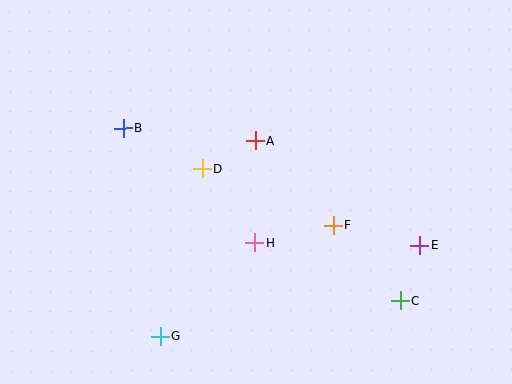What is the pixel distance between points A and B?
The distance between A and B is 132 pixels.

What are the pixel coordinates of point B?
Point B is at (123, 128).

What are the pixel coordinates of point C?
Point C is at (400, 301).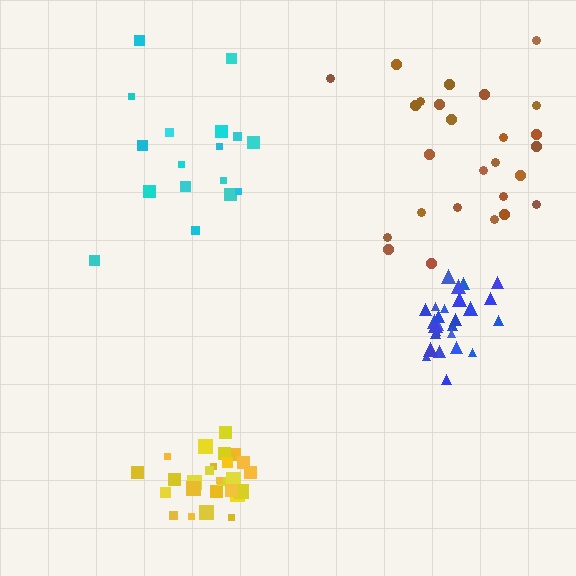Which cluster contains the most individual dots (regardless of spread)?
Yellow (28).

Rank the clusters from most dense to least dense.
blue, yellow, brown, cyan.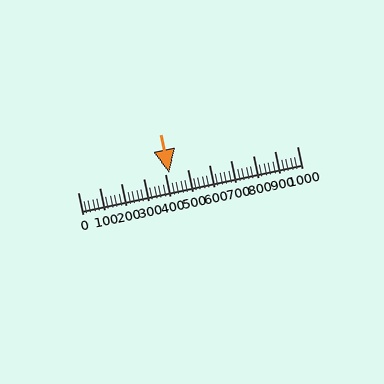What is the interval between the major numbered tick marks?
The major tick marks are spaced 100 units apart.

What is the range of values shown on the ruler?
The ruler shows values from 0 to 1000.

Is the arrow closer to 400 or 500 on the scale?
The arrow is closer to 400.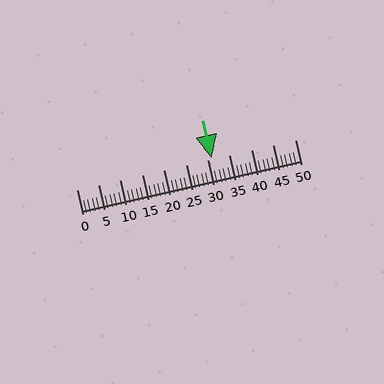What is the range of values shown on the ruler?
The ruler shows values from 0 to 50.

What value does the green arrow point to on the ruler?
The green arrow points to approximately 31.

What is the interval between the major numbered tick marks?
The major tick marks are spaced 5 units apart.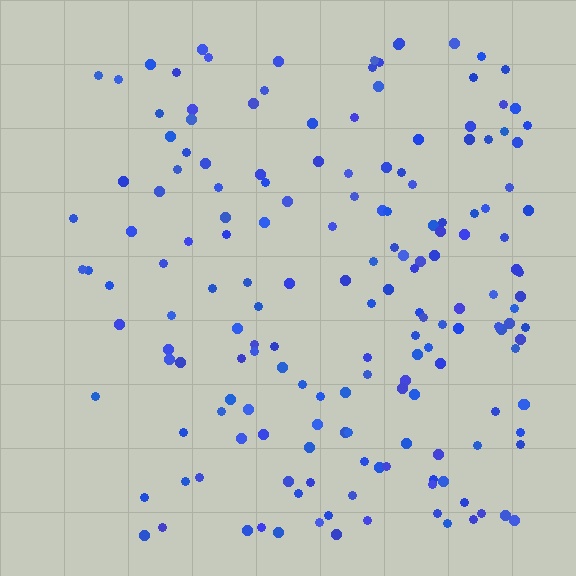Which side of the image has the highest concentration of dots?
The right.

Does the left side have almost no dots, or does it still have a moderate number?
Still a moderate number, just noticeably fewer than the right.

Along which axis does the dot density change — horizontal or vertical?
Horizontal.